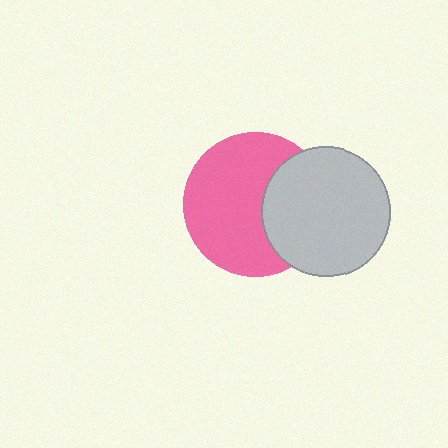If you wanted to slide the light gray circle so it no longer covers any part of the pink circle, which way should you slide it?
Slide it right — that is the most direct way to separate the two shapes.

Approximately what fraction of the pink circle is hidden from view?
Roughly 34% of the pink circle is hidden behind the light gray circle.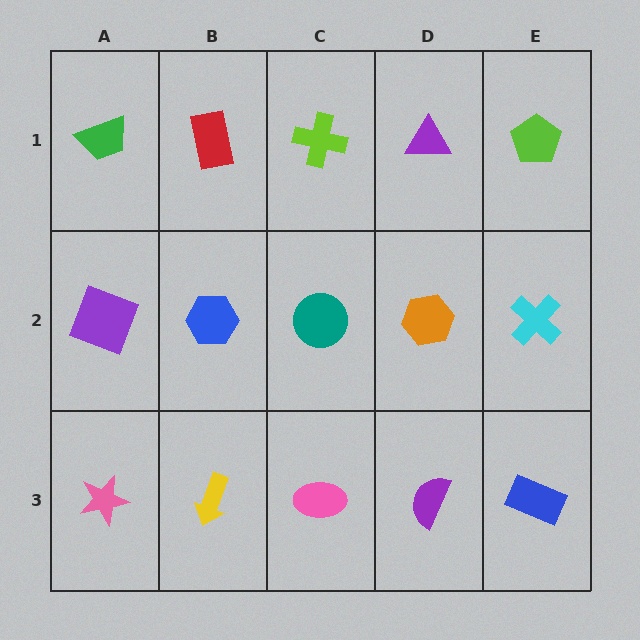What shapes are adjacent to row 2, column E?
A lime pentagon (row 1, column E), a blue rectangle (row 3, column E), an orange hexagon (row 2, column D).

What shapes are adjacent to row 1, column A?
A purple square (row 2, column A), a red rectangle (row 1, column B).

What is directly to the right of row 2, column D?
A cyan cross.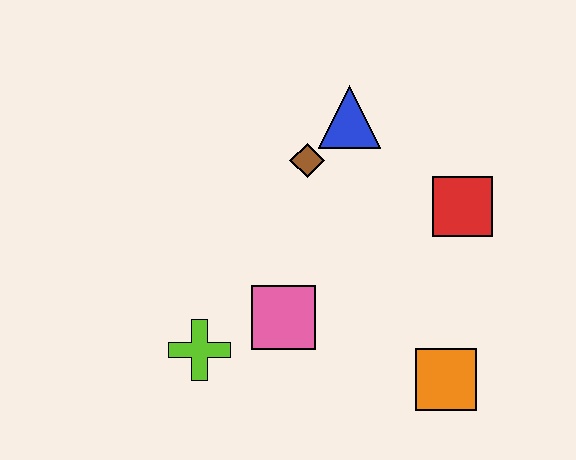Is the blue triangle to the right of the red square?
No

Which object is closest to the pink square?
The lime cross is closest to the pink square.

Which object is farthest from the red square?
The lime cross is farthest from the red square.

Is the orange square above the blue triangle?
No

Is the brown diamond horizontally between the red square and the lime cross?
Yes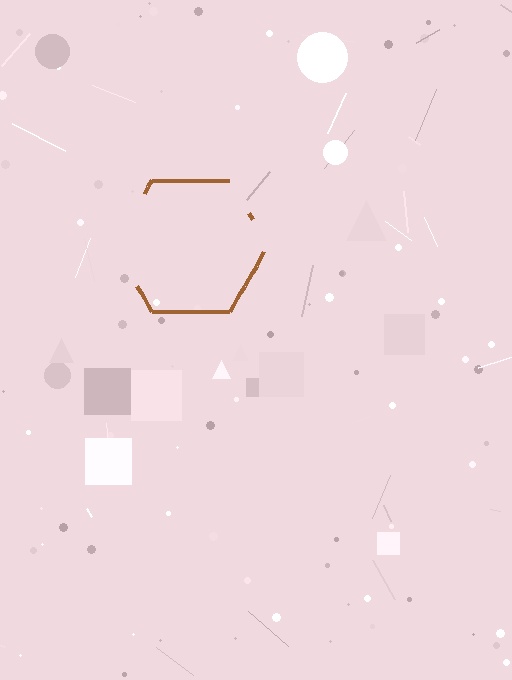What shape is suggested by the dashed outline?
The dashed outline suggests a hexagon.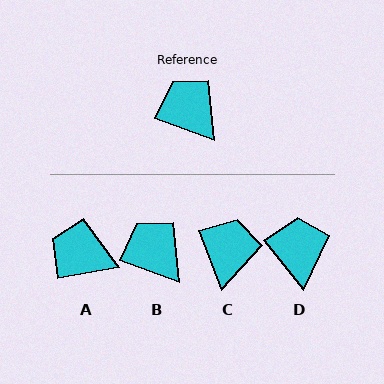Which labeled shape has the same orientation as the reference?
B.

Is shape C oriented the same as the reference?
No, it is off by about 49 degrees.